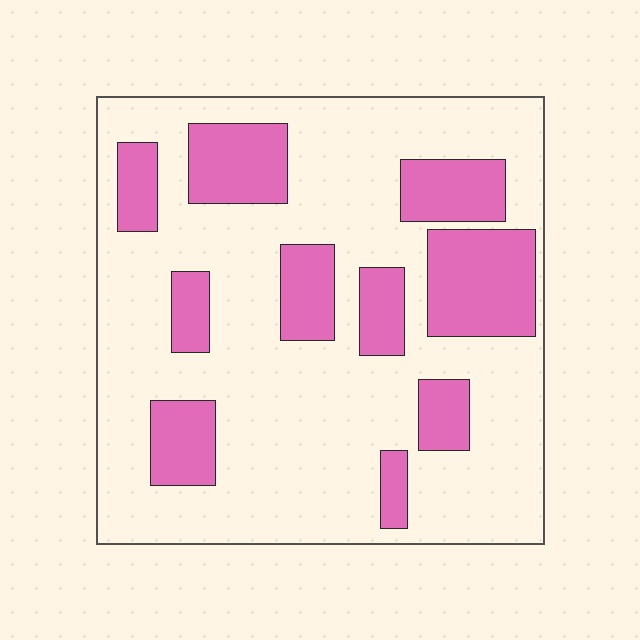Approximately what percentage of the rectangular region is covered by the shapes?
Approximately 25%.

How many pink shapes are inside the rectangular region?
10.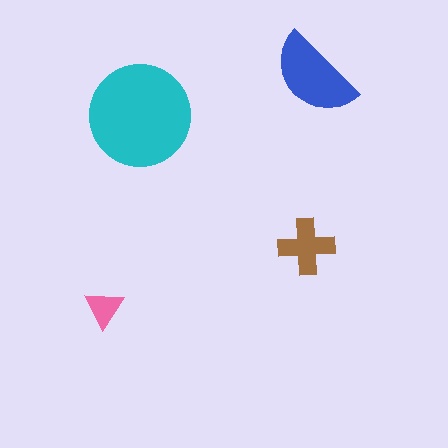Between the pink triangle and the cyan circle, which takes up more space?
The cyan circle.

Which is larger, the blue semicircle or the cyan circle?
The cyan circle.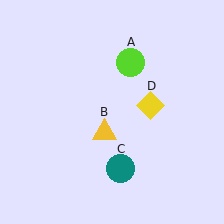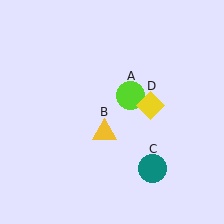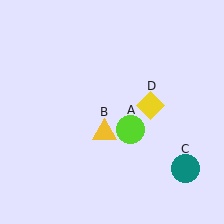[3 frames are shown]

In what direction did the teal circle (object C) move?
The teal circle (object C) moved right.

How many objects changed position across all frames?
2 objects changed position: lime circle (object A), teal circle (object C).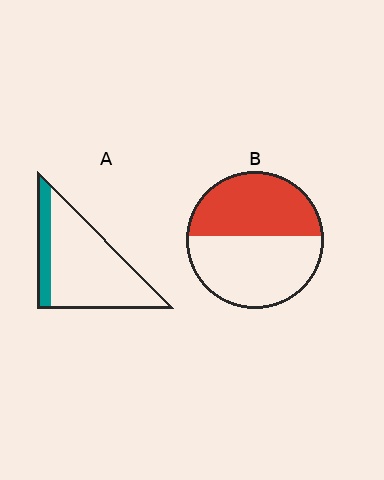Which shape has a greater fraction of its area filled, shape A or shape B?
Shape B.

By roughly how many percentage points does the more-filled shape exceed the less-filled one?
By roughly 25 percentage points (B over A).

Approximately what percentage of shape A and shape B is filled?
A is approximately 20% and B is approximately 45%.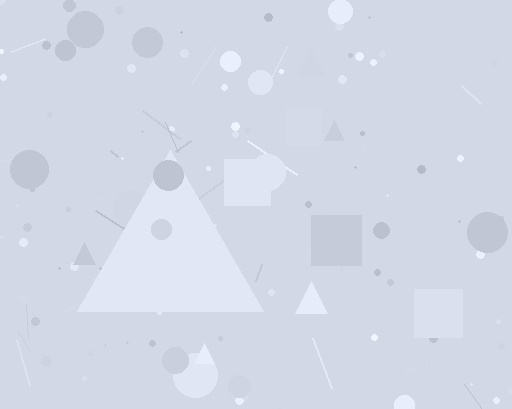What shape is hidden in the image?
A triangle is hidden in the image.